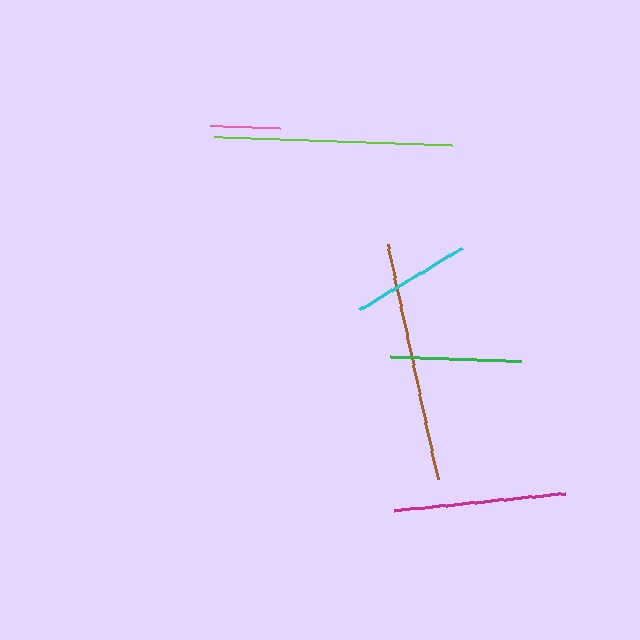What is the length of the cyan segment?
The cyan segment is approximately 119 pixels long.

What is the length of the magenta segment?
The magenta segment is approximately 171 pixels long.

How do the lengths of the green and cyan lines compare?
The green and cyan lines are approximately the same length.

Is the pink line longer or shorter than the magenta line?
The magenta line is longer than the pink line.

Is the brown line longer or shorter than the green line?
The brown line is longer than the green line.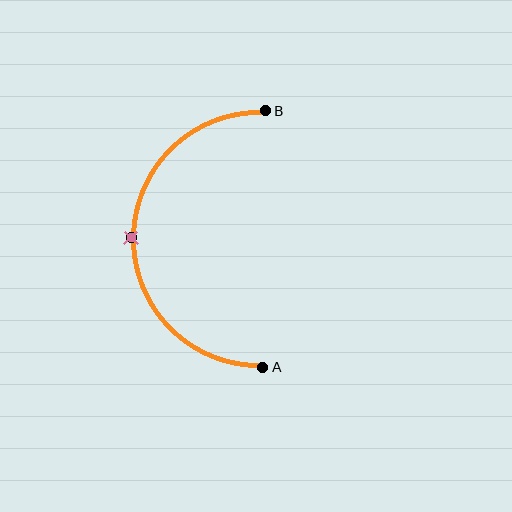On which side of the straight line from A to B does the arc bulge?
The arc bulges to the left of the straight line connecting A and B.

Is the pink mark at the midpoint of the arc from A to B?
Yes. The pink mark lies on the arc at equal arc-length from both A and B — it is the arc midpoint.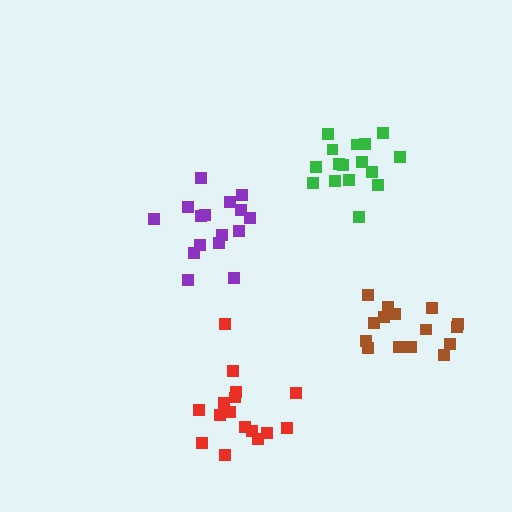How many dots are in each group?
Group 1: 16 dots, Group 2: 15 dots, Group 3: 16 dots, Group 4: 16 dots (63 total).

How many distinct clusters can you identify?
There are 4 distinct clusters.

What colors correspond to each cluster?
The clusters are colored: red, brown, purple, green.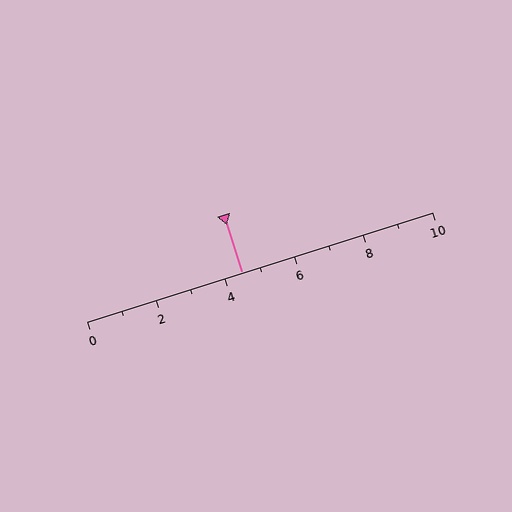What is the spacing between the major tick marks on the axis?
The major ticks are spaced 2 apart.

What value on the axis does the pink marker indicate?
The marker indicates approximately 4.5.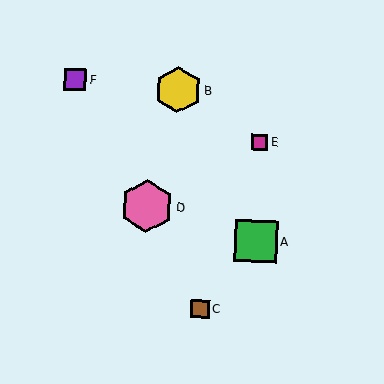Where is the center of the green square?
The center of the green square is at (256, 241).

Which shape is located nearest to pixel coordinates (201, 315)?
The brown square (labeled C) at (200, 309) is nearest to that location.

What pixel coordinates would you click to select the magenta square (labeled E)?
Click at (260, 142) to select the magenta square E.